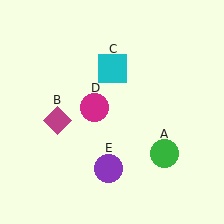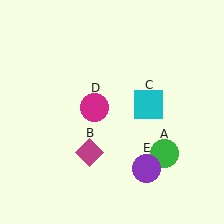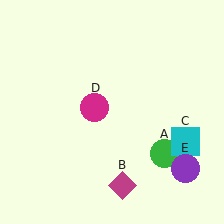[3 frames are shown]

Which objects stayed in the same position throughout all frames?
Green circle (object A) and magenta circle (object D) remained stationary.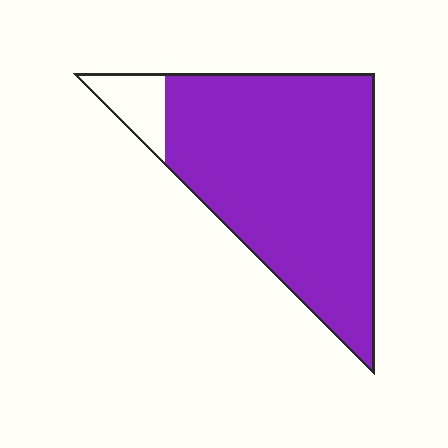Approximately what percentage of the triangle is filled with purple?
Approximately 90%.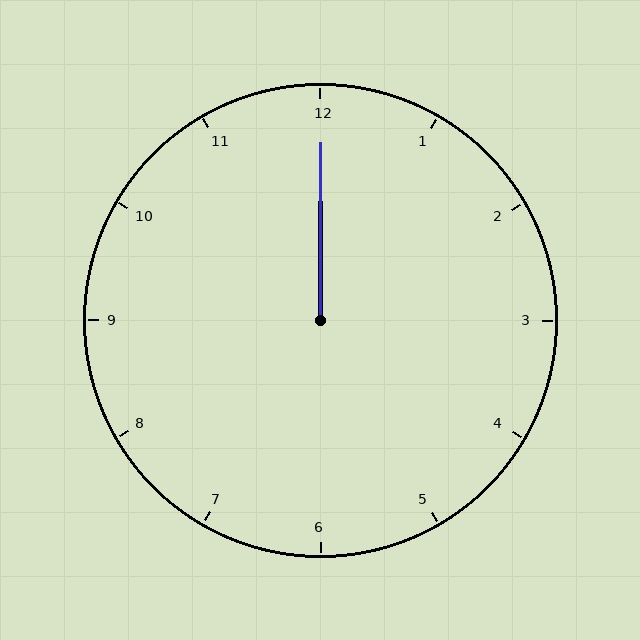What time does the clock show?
12:00.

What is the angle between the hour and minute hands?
Approximately 0 degrees.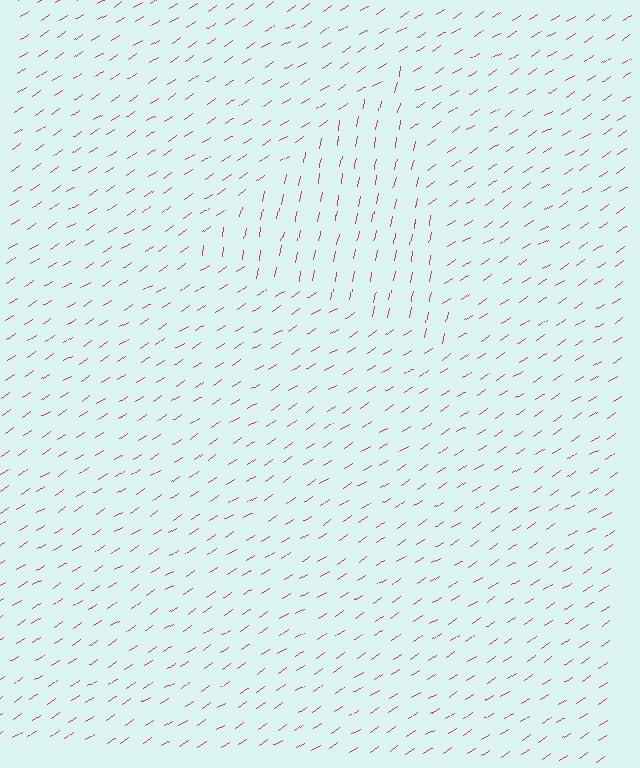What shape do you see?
I see a triangle.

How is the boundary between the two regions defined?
The boundary is defined purely by a change in line orientation (approximately 45 degrees difference). All lines are the same color and thickness.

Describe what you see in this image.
The image is filled with small magenta line segments. A triangle region in the image has lines oriented differently from the surrounding lines, creating a visible texture boundary.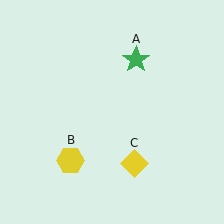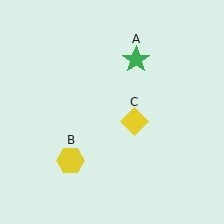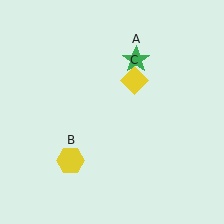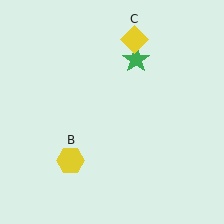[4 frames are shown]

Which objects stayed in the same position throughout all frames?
Green star (object A) and yellow hexagon (object B) remained stationary.